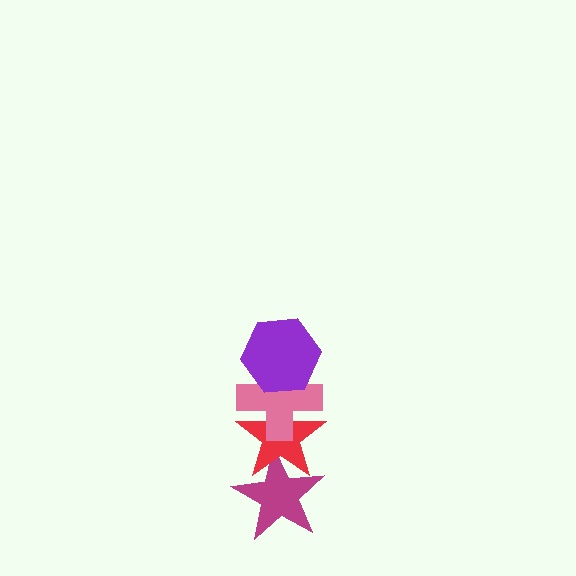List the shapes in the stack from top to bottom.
From top to bottom: the purple hexagon, the pink cross, the red star, the magenta star.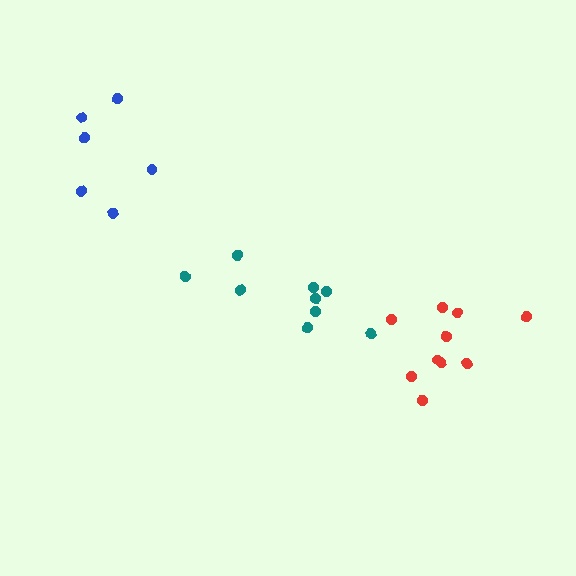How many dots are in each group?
Group 1: 10 dots, Group 2: 9 dots, Group 3: 6 dots (25 total).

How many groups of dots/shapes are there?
There are 3 groups.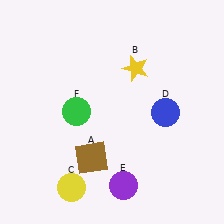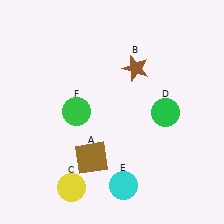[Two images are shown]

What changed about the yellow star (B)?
In Image 1, B is yellow. In Image 2, it changed to brown.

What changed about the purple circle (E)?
In Image 1, E is purple. In Image 2, it changed to cyan.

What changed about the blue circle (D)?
In Image 1, D is blue. In Image 2, it changed to green.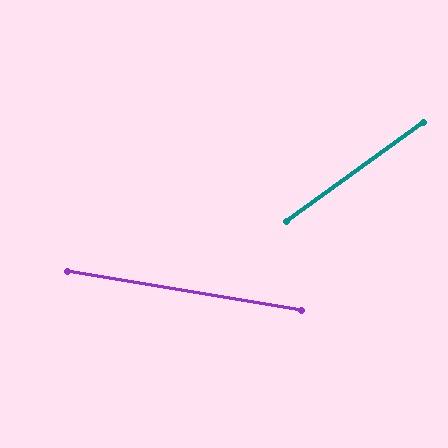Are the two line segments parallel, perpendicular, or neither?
Neither parallel nor perpendicular — they differ by about 45°.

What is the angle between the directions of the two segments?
Approximately 45 degrees.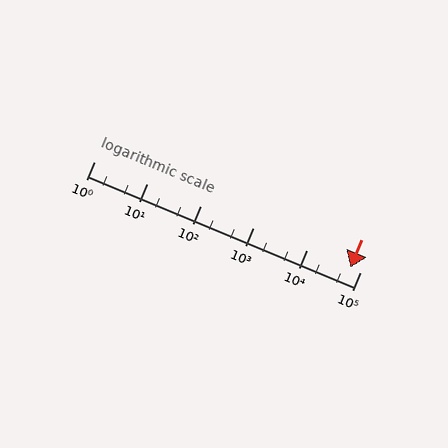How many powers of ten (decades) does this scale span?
The scale spans 5 decades, from 1 to 100000.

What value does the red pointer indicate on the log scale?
The pointer indicates approximately 65000.